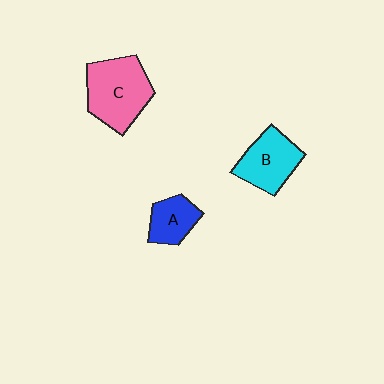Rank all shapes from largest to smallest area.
From largest to smallest: C (pink), B (cyan), A (blue).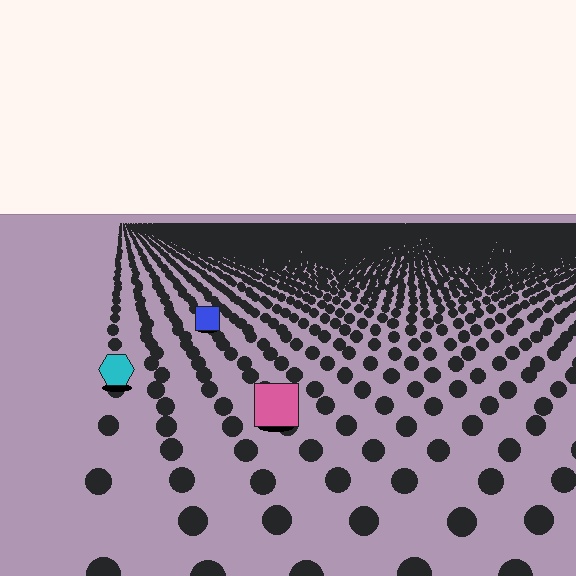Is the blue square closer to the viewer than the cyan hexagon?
No. The cyan hexagon is closer — you can tell from the texture gradient: the ground texture is coarser near it.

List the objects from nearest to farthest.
From nearest to farthest: the pink square, the cyan hexagon, the blue square.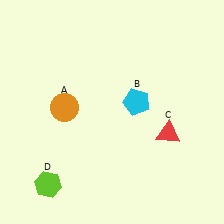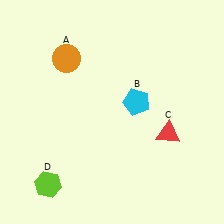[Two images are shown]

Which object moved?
The orange circle (A) moved up.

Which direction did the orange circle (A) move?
The orange circle (A) moved up.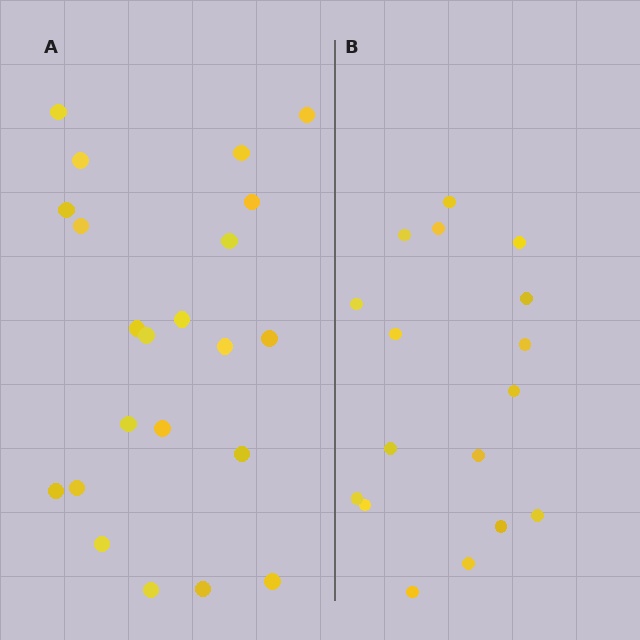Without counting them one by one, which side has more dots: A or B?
Region A (the left region) has more dots.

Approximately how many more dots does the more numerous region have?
Region A has about 5 more dots than region B.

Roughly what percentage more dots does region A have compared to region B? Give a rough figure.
About 30% more.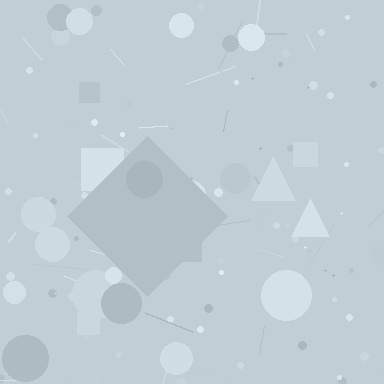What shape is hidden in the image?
A diamond is hidden in the image.